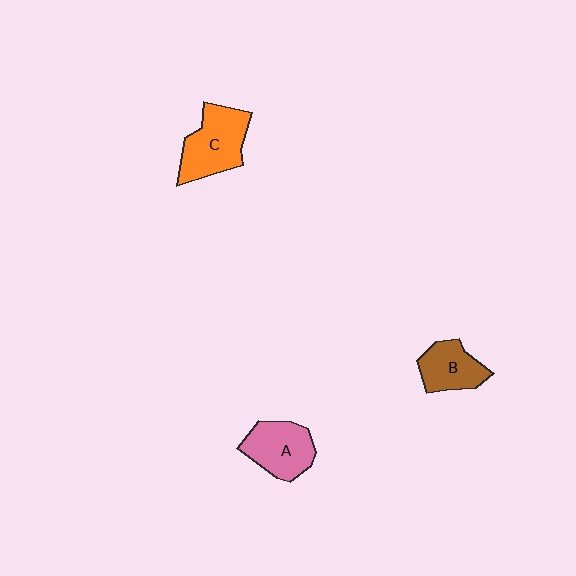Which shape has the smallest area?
Shape B (brown).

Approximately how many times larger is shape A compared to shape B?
Approximately 1.2 times.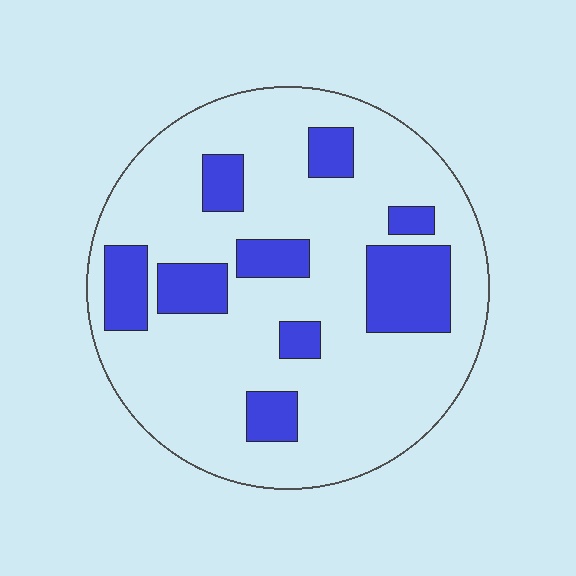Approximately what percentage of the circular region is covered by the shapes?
Approximately 20%.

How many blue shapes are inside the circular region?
9.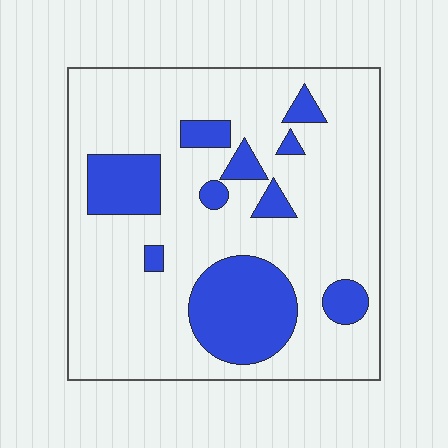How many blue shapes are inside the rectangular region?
10.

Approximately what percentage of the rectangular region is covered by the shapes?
Approximately 20%.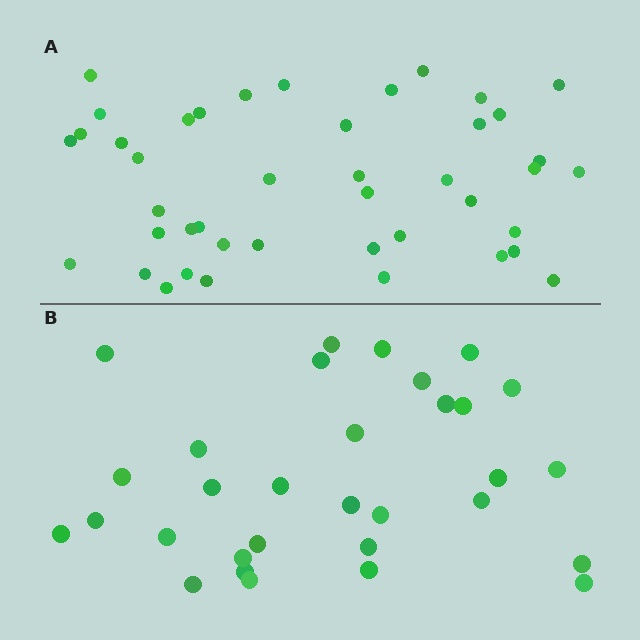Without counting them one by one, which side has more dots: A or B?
Region A (the top region) has more dots.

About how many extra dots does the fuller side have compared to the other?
Region A has roughly 12 or so more dots than region B.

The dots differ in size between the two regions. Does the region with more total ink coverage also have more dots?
No. Region B has more total ink coverage because its dots are larger, but region A actually contains more individual dots. Total area can be misleading — the number of items is what matters here.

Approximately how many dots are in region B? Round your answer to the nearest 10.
About 30 dots. (The exact count is 31, which rounds to 30.)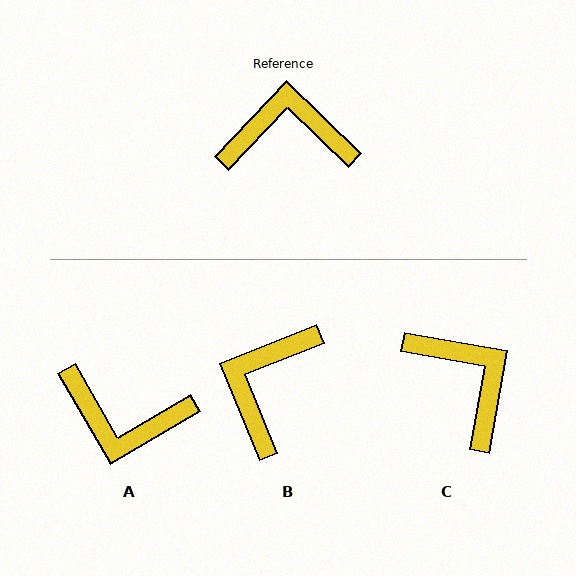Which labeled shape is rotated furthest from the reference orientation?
A, about 164 degrees away.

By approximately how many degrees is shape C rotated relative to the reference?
Approximately 56 degrees clockwise.